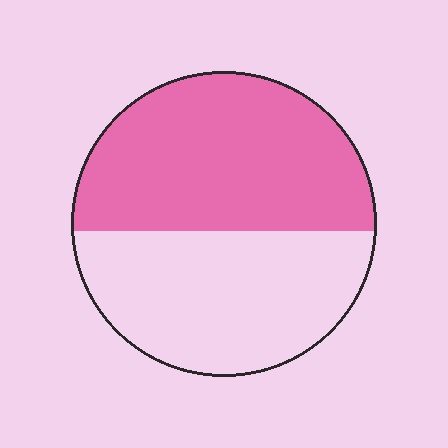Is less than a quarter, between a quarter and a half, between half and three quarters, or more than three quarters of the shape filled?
Between half and three quarters.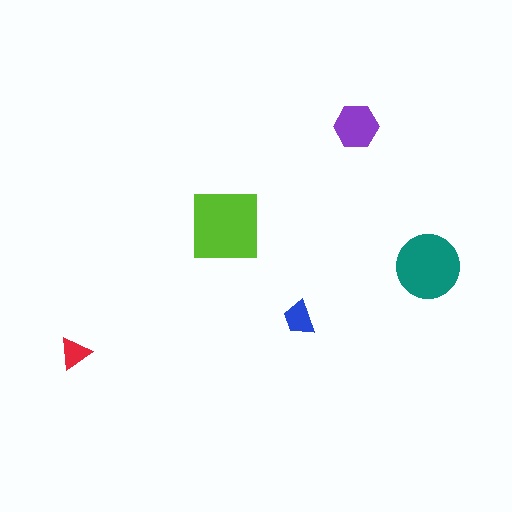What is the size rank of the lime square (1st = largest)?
1st.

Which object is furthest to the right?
The teal circle is rightmost.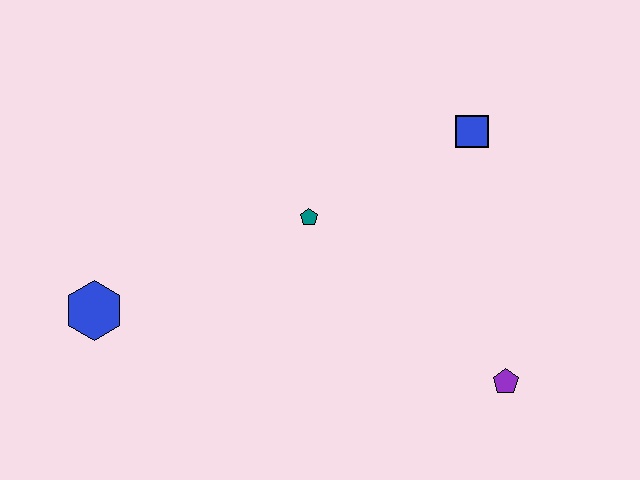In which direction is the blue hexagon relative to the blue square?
The blue hexagon is to the left of the blue square.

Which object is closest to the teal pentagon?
The blue square is closest to the teal pentagon.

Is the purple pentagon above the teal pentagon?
No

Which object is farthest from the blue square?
The blue hexagon is farthest from the blue square.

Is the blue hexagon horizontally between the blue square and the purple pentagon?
No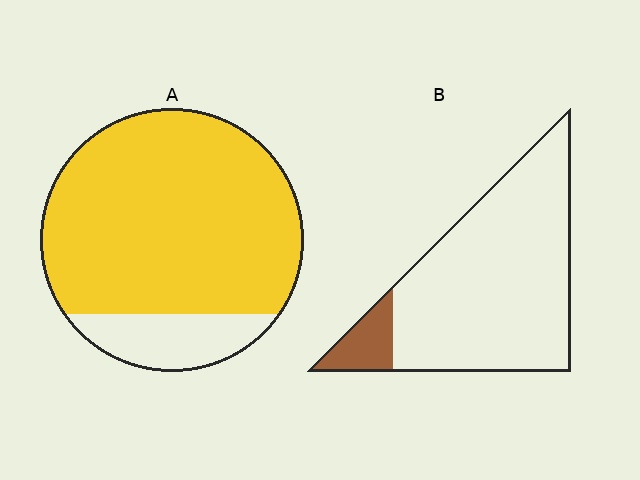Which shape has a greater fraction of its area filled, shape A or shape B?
Shape A.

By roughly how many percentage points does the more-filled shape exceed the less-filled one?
By roughly 75 percentage points (A over B).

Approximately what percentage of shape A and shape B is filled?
A is approximately 85% and B is approximately 10%.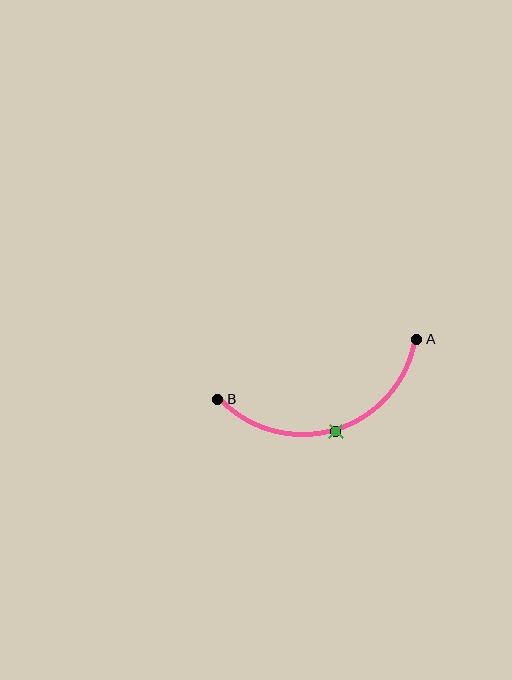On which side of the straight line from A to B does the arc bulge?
The arc bulges below the straight line connecting A and B.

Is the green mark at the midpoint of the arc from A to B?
Yes. The green mark lies on the arc at equal arc-length from both A and B — it is the arc midpoint.